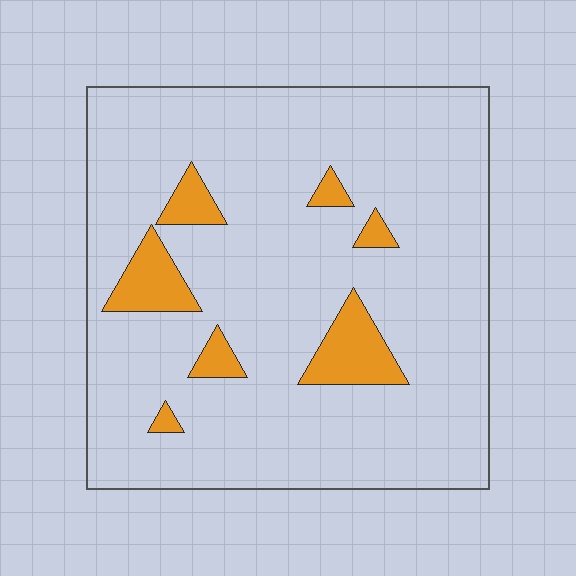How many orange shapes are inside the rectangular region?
7.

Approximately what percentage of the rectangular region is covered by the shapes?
Approximately 10%.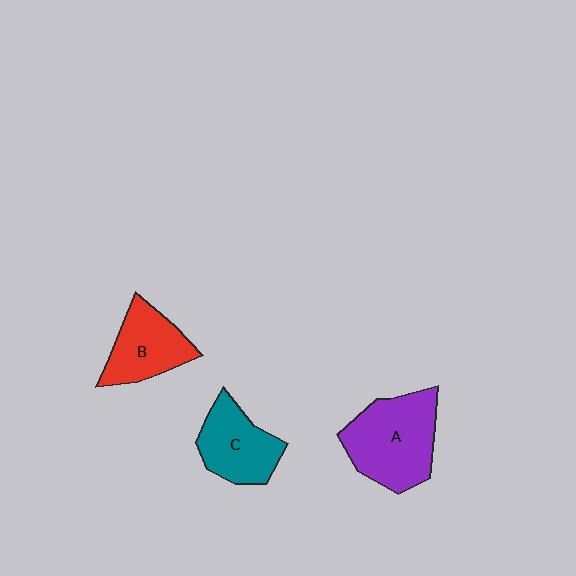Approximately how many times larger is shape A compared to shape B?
Approximately 1.4 times.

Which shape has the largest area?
Shape A (purple).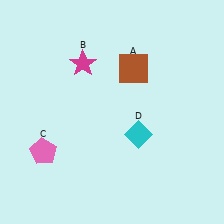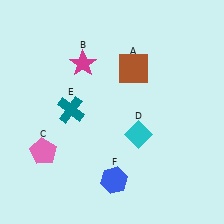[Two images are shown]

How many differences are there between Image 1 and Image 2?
There are 2 differences between the two images.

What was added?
A teal cross (E), a blue hexagon (F) were added in Image 2.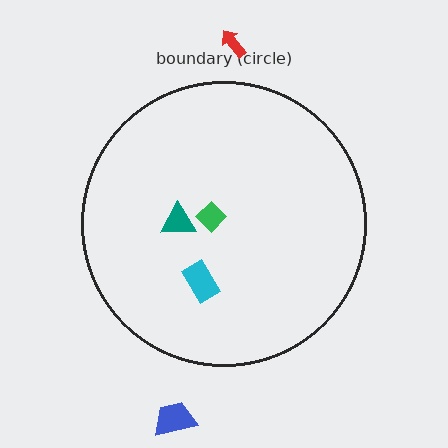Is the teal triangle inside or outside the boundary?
Inside.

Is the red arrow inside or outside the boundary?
Outside.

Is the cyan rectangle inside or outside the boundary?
Inside.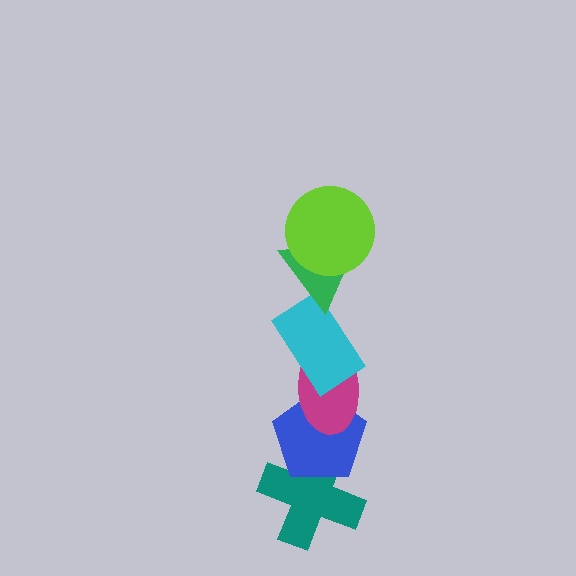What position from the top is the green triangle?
The green triangle is 2nd from the top.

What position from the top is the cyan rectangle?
The cyan rectangle is 3rd from the top.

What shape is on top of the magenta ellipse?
The cyan rectangle is on top of the magenta ellipse.